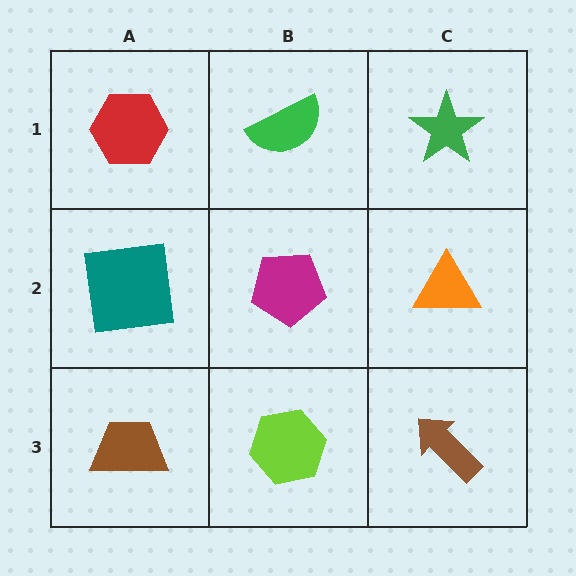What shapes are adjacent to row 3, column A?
A teal square (row 2, column A), a lime hexagon (row 3, column B).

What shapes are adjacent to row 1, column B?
A magenta pentagon (row 2, column B), a red hexagon (row 1, column A), a green star (row 1, column C).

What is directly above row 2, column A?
A red hexagon.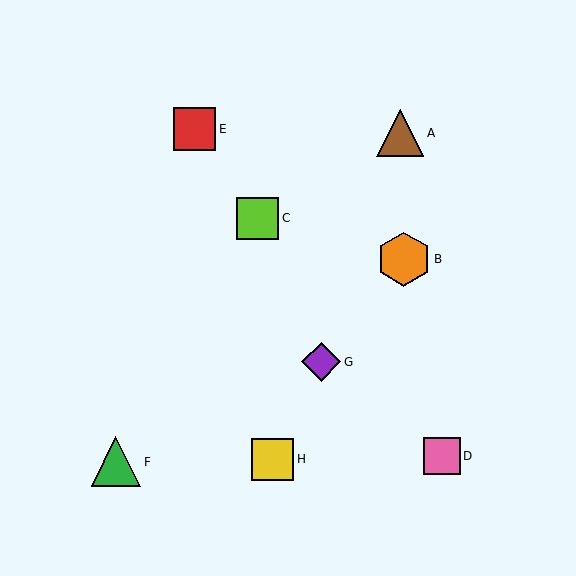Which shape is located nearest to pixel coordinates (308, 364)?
The purple diamond (labeled G) at (321, 362) is nearest to that location.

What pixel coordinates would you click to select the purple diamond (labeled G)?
Click at (321, 362) to select the purple diamond G.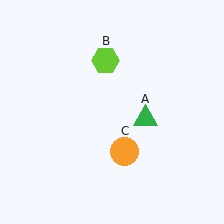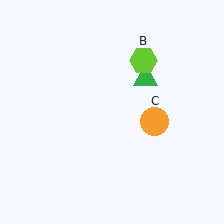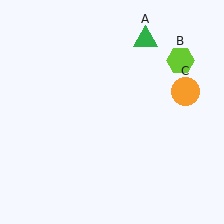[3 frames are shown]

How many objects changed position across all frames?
3 objects changed position: green triangle (object A), lime hexagon (object B), orange circle (object C).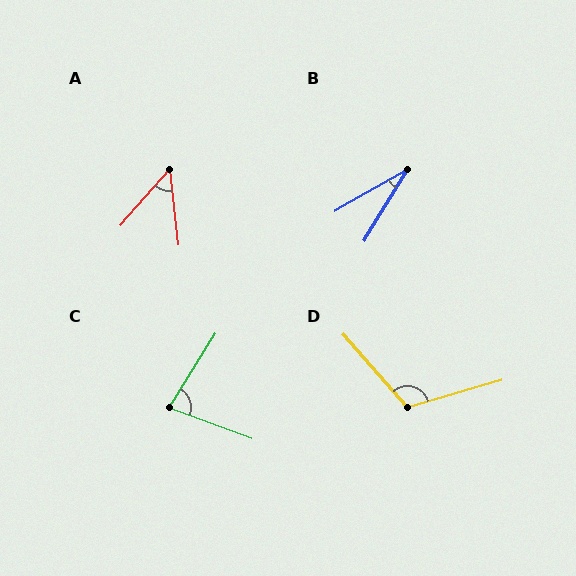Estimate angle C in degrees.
Approximately 79 degrees.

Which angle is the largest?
D, at approximately 115 degrees.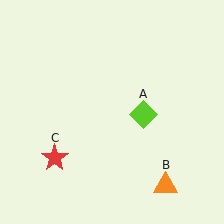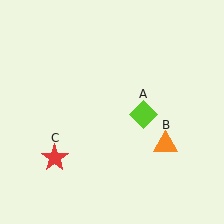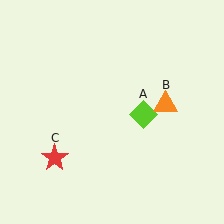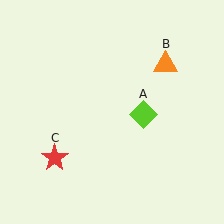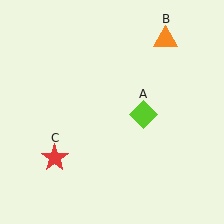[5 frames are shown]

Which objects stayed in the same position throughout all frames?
Lime diamond (object A) and red star (object C) remained stationary.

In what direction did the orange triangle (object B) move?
The orange triangle (object B) moved up.